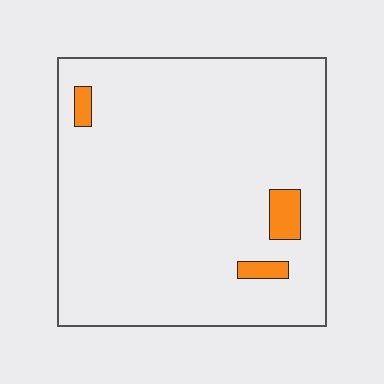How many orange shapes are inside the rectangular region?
3.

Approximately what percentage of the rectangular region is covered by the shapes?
Approximately 5%.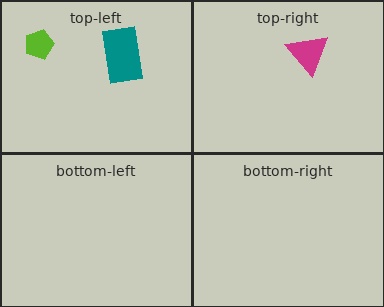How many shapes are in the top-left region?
2.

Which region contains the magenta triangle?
The top-right region.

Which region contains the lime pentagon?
The top-left region.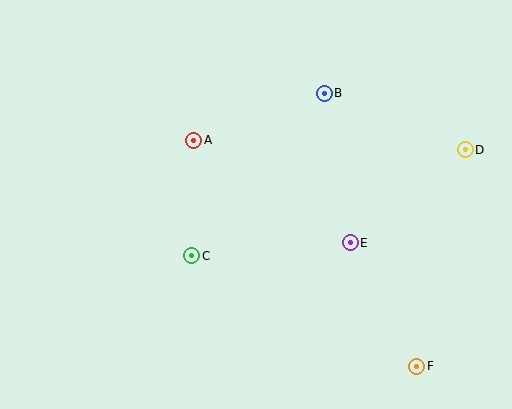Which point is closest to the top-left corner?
Point A is closest to the top-left corner.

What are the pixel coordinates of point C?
Point C is at (192, 256).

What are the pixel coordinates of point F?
Point F is at (417, 366).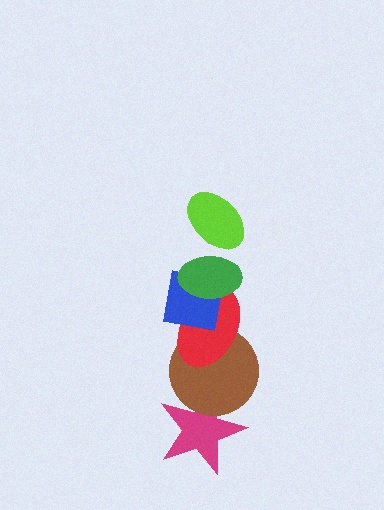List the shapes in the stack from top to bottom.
From top to bottom: the lime ellipse, the green ellipse, the blue square, the red ellipse, the brown circle, the magenta star.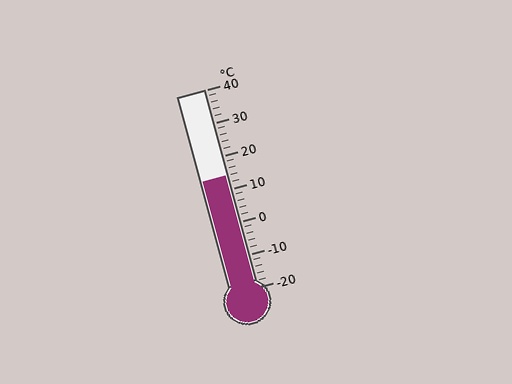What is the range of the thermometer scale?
The thermometer scale ranges from -20°C to 40°C.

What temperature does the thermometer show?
The thermometer shows approximately 14°C.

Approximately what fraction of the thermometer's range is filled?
The thermometer is filled to approximately 55% of its range.